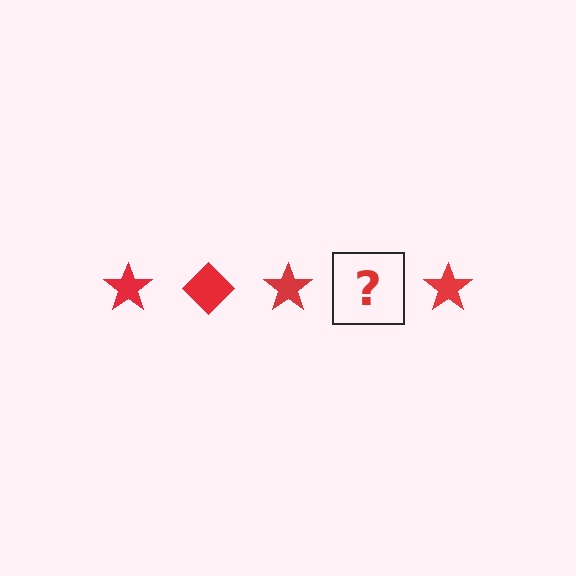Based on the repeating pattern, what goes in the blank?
The blank should be a red diamond.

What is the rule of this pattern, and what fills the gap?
The rule is that the pattern cycles through star, diamond shapes in red. The gap should be filled with a red diamond.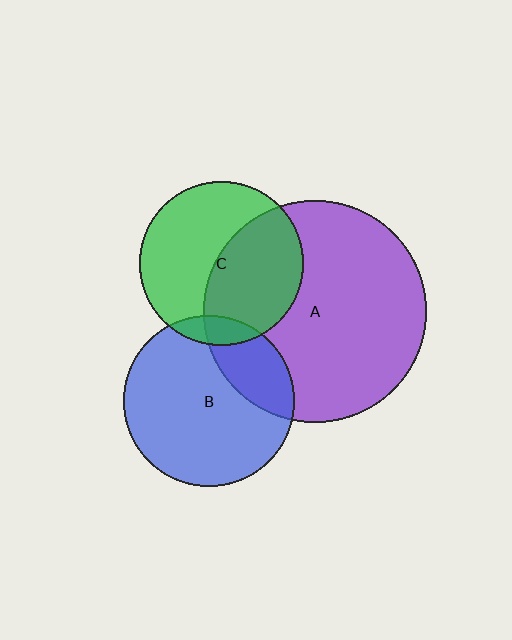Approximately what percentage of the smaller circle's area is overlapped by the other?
Approximately 25%.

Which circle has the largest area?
Circle A (purple).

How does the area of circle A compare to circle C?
Approximately 1.8 times.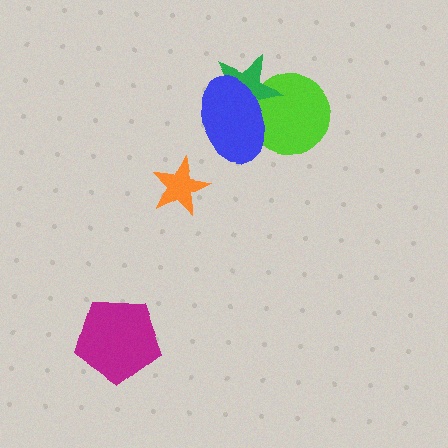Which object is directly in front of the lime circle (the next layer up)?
The green star is directly in front of the lime circle.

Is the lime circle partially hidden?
Yes, it is partially covered by another shape.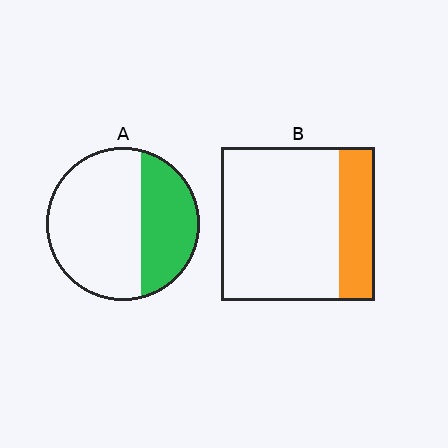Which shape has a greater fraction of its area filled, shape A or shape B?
Shape A.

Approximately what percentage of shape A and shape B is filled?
A is approximately 35% and B is approximately 25%.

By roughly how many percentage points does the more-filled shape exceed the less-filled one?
By roughly 10 percentage points (A over B).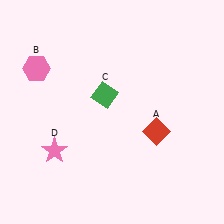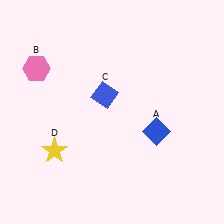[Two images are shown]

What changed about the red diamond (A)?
In Image 1, A is red. In Image 2, it changed to blue.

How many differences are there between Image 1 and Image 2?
There are 3 differences between the two images.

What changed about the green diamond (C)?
In Image 1, C is green. In Image 2, it changed to blue.